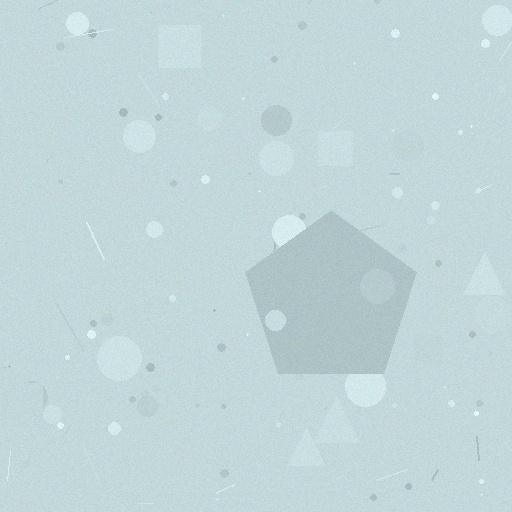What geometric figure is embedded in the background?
A pentagon is embedded in the background.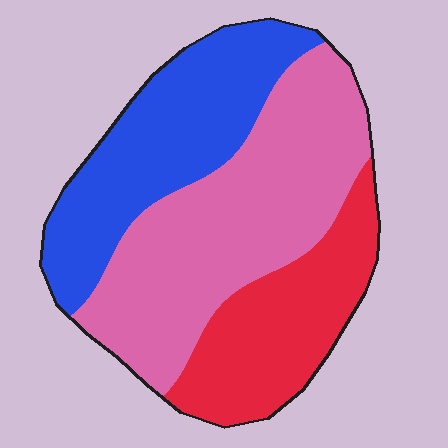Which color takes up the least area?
Red, at roughly 25%.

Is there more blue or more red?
Blue.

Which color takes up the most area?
Pink, at roughly 45%.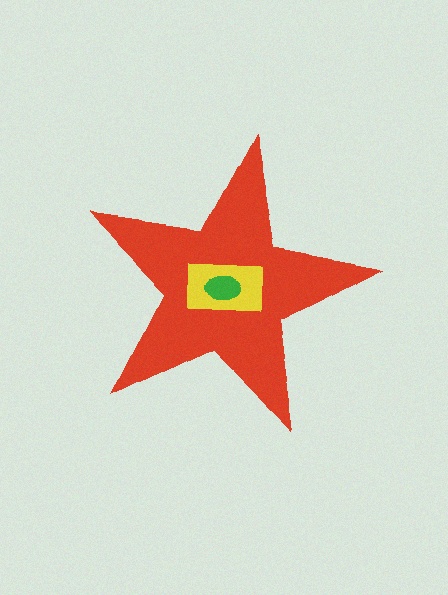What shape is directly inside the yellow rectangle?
The green ellipse.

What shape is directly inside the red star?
The yellow rectangle.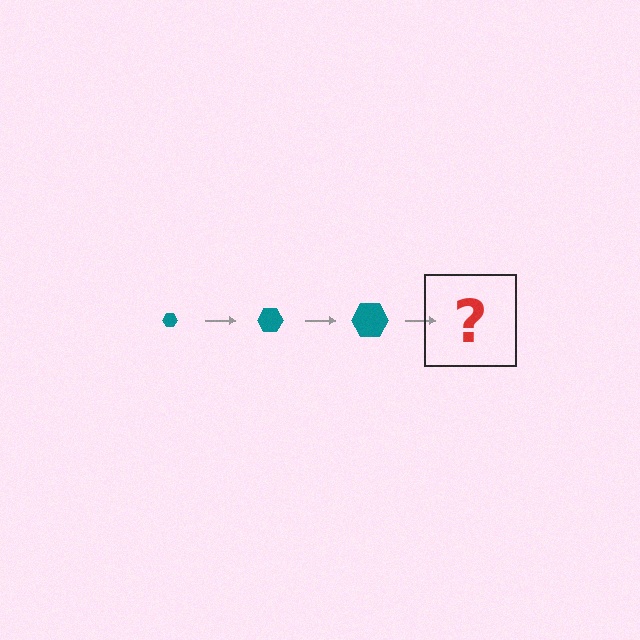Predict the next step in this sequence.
The next step is a teal hexagon, larger than the previous one.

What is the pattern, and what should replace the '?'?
The pattern is that the hexagon gets progressively larger each step. The '?' should be a teal hexagon, larger than the previous one.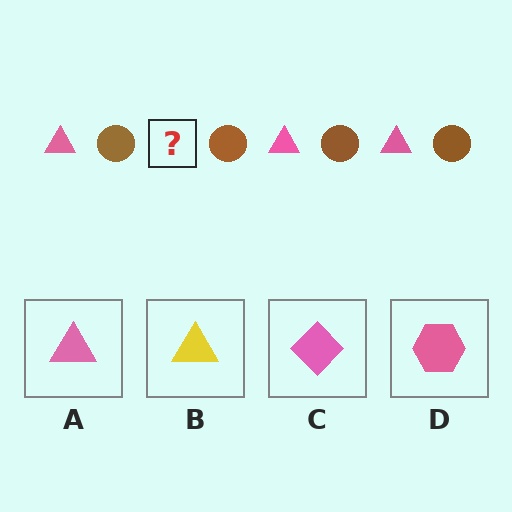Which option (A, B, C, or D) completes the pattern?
A.